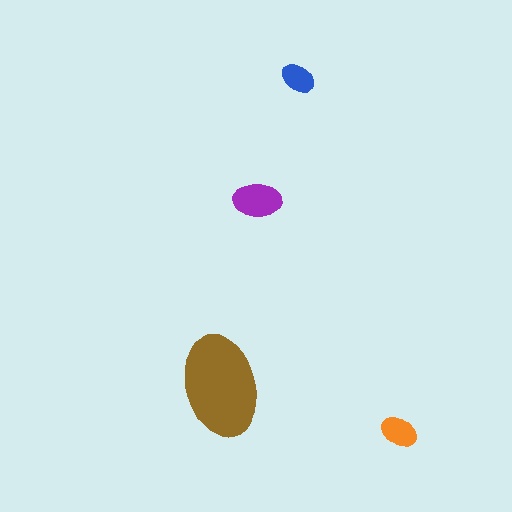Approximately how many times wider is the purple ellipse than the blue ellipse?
About 1.5 times wider.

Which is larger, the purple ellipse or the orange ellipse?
The purple one.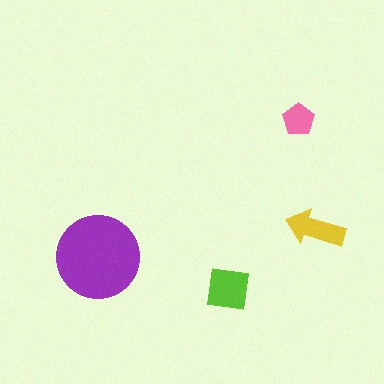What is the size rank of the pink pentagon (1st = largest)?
4th.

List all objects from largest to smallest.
The purple circle, the lime square, the yellow arrow, the pink pentagon.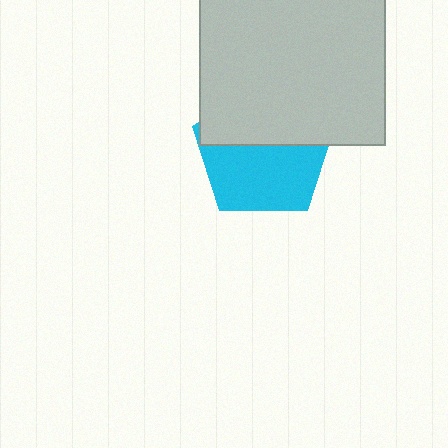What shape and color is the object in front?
The object in front is a light gray square.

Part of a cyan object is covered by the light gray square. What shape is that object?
It is a pentagon.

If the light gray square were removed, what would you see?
You would see the complete cyan pentagon.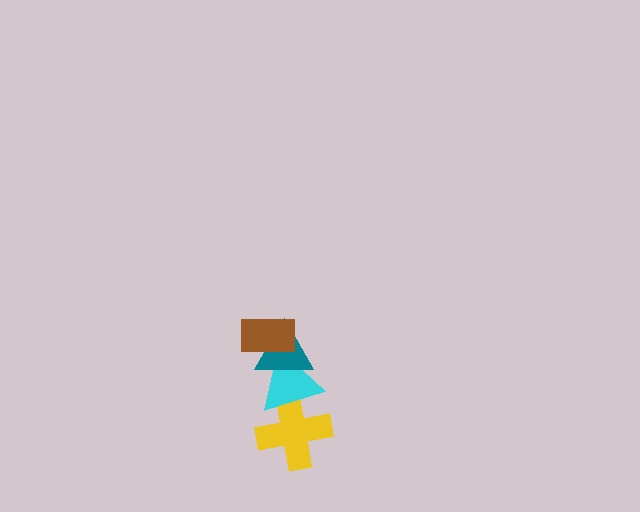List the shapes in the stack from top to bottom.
From top to bottom: the brown rectangle, the teal triangle, the cyan triangle, the yellow cross.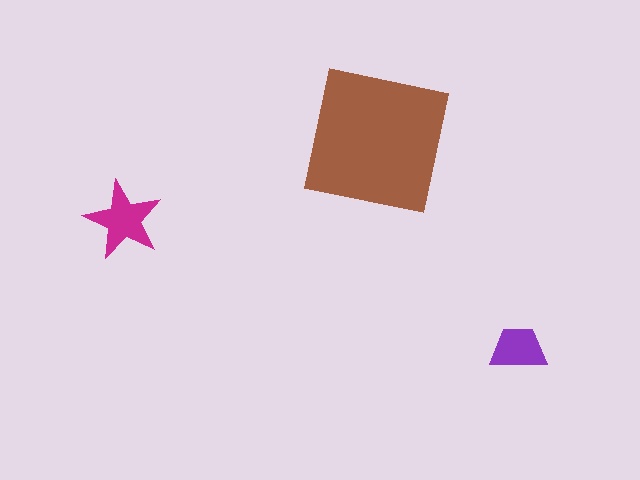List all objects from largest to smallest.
The brown square, the magenta star, the purple trapezoid.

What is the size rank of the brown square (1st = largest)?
1st.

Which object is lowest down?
The purple trapezoid is bottommost.